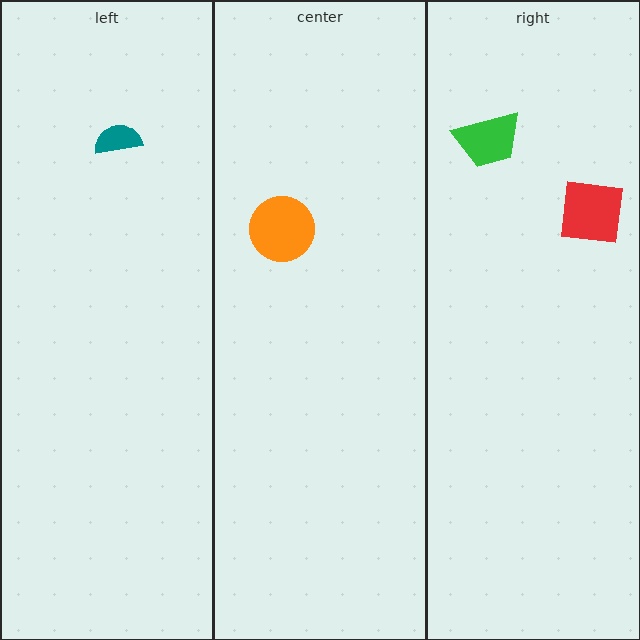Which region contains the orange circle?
The center region.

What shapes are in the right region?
The red square, the green trapezoid.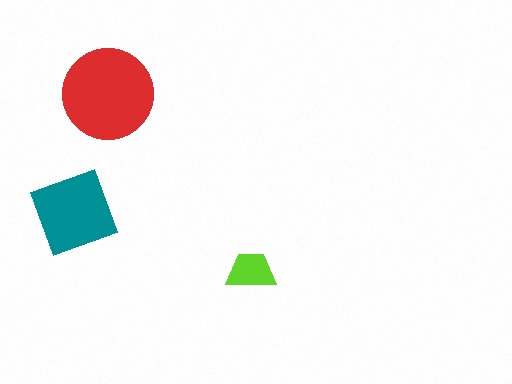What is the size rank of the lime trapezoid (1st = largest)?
3rd.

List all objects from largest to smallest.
The red circle, the teal diamond, the lime trapezoid.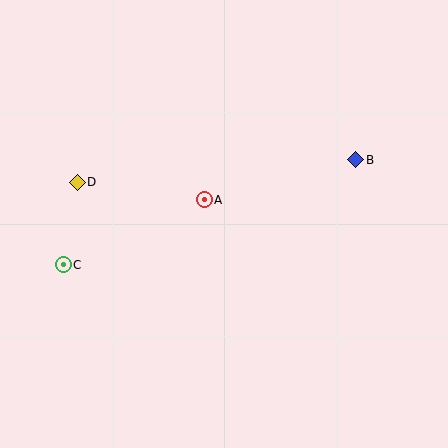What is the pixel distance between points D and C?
The distance between D and C is 84 pixels.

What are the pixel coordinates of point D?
Point D is at (77, 182).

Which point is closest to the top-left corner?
Point D is closest to the top-left corner.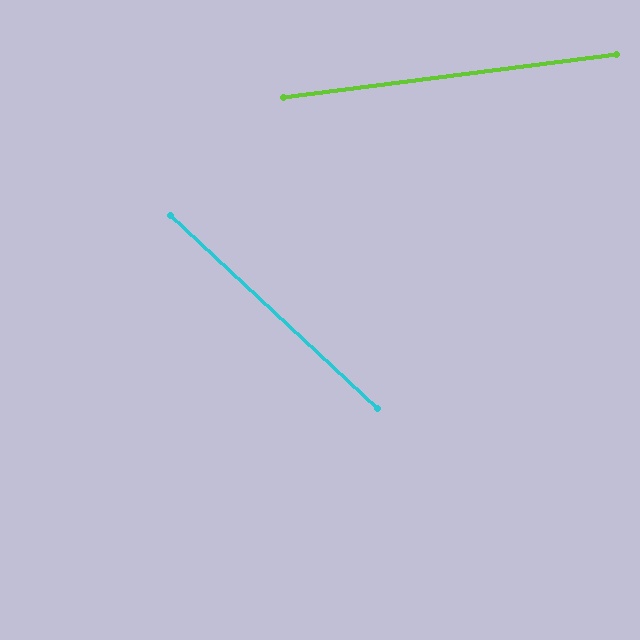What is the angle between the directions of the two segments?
Approximately 50 degrees.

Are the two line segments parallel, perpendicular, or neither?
Neither parallel nor perpendicular — they differ by about 50°.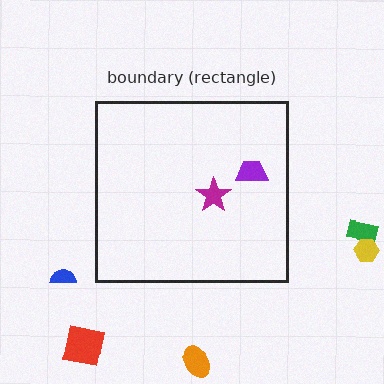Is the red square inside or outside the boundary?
Outside.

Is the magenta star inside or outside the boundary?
Inside.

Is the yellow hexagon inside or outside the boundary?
Outside.